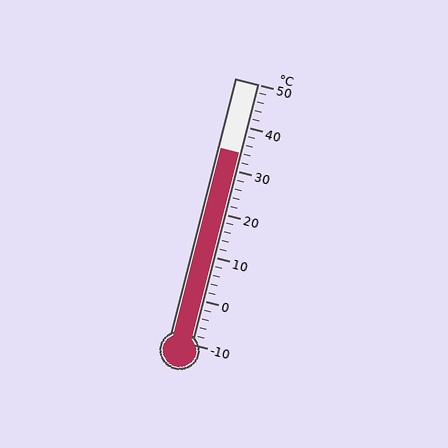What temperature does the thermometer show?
The thermometer shows approximately 34°C.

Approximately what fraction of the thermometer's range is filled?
The thermometer is filled to approximately 75% of its range.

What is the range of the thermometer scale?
The thermometer scale ranges from -10°C to 50°C.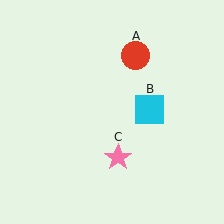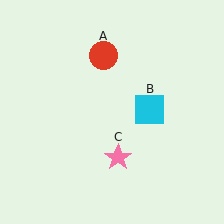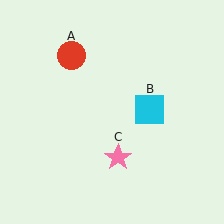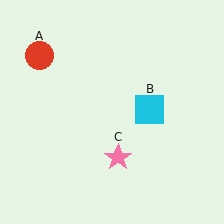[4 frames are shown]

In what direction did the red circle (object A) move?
The red circle (object A) moved left.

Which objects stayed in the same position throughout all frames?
Cyan square (object B) and pink star (object C) remained stationary.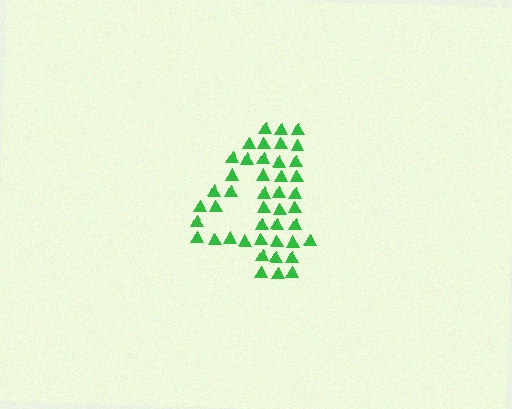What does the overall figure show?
The overall figure shows the digit 4.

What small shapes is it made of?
It is made of small triangles.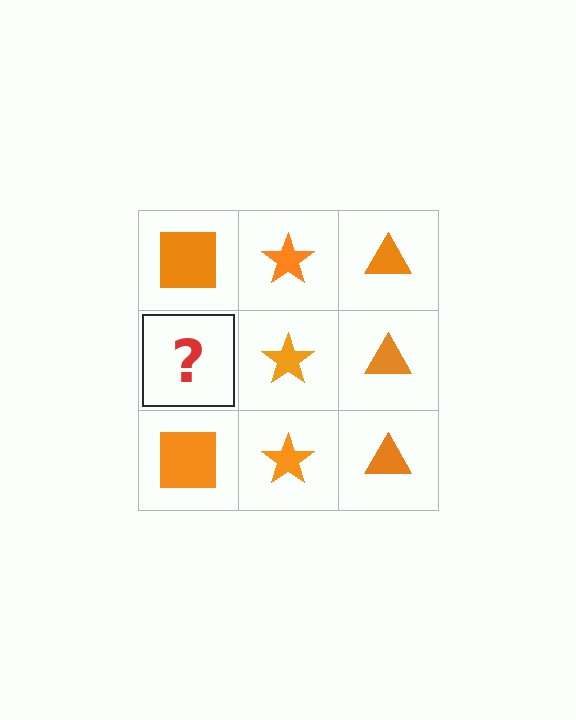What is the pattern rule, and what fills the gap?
The rule is that each column has a consistent shape. The gap should be filled with an orange square.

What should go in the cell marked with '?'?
The missing cell should contain an orange square.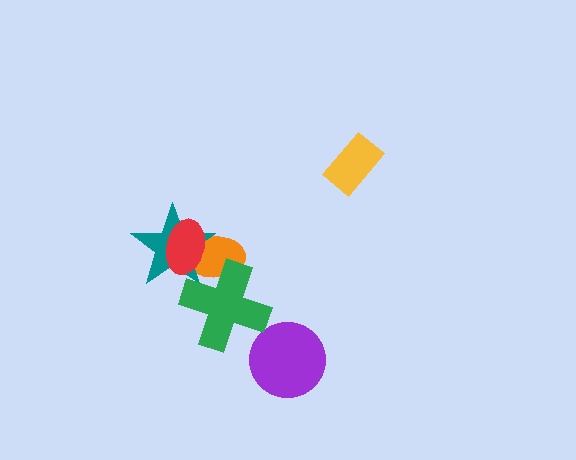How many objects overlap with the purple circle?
0 objects overlap with the purple circle.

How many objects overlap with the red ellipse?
2 objects overlap with the red ellipse.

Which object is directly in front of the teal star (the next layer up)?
The green cross is directly in front of the teal star.